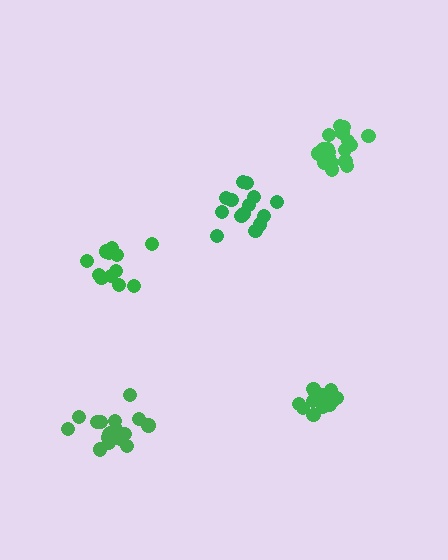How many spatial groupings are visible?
There are 5 spatial groupings.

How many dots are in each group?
Group 1: 18 dots, Group 2: 17 dots, Group 3: 12 dots, Group 4: 14 dots, Group 5: 13 dots (74 total).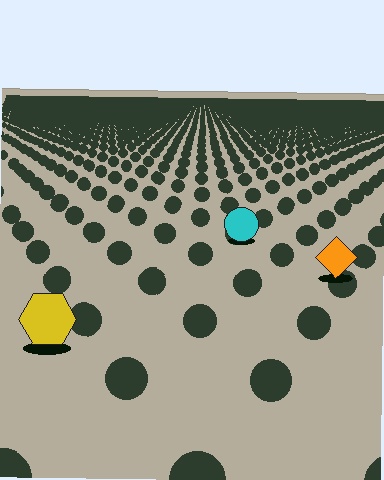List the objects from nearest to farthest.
From nearest to farthest: the yellow hexagon, the orange diamond, the cyan circle.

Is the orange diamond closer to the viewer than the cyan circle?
Yes. The orange diamond is closer — you can tell from the texture gradient: the ground texture is coarser near it.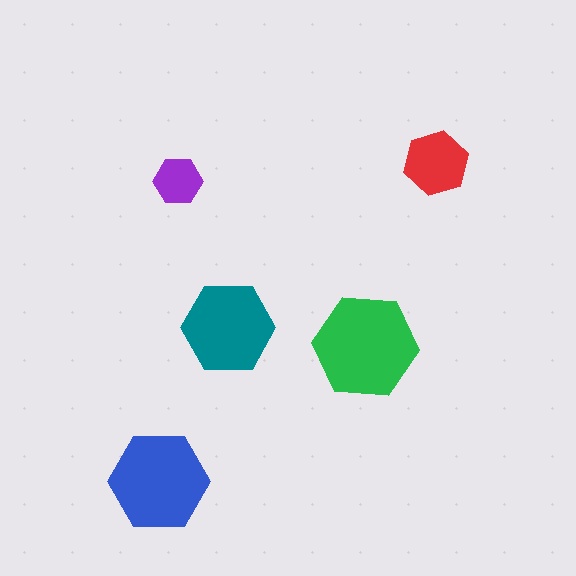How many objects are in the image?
There are 5 objects in the image.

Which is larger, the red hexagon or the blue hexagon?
The blue one.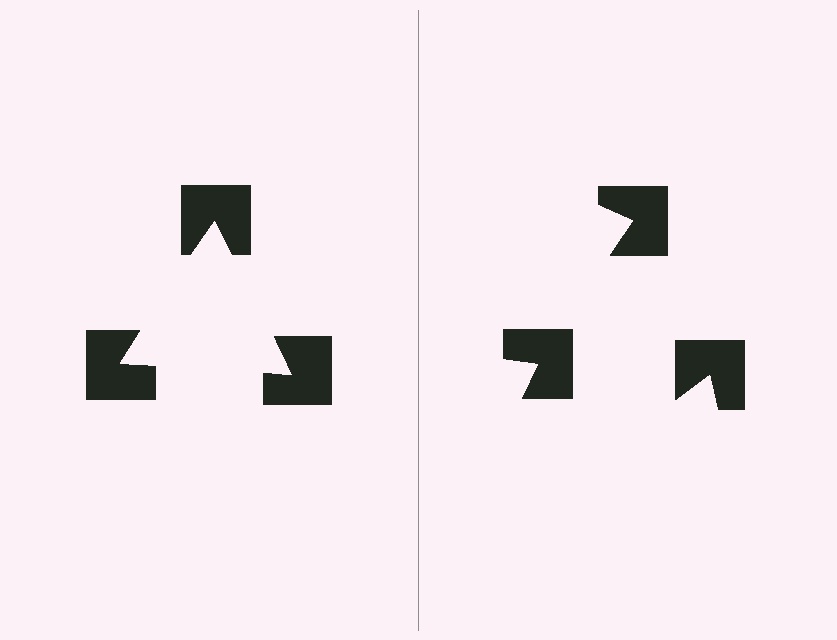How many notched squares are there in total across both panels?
6 — 3 on each side.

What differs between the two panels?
The notched squares are positioned identically on both sides; only the wedge orientations differ. On the left they align to a triangle; on the right they are misaligned.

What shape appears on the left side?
An illusory triangle.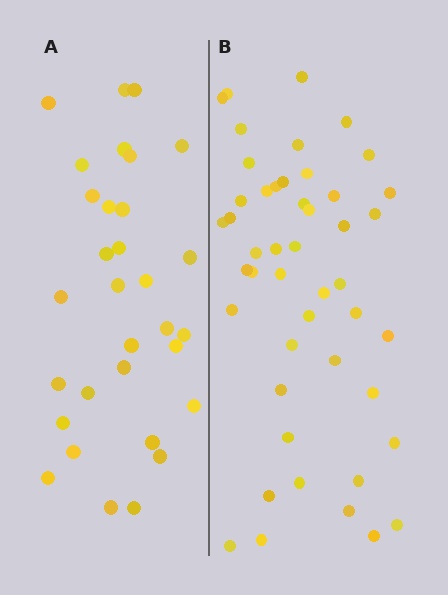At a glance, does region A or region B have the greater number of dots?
Region B (the right region) has more dots.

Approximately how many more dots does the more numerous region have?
Region B has approximately 15 more dots than region A.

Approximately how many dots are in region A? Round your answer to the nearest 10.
About 30 dots. (The exact count is 31, which rounds to 30.)